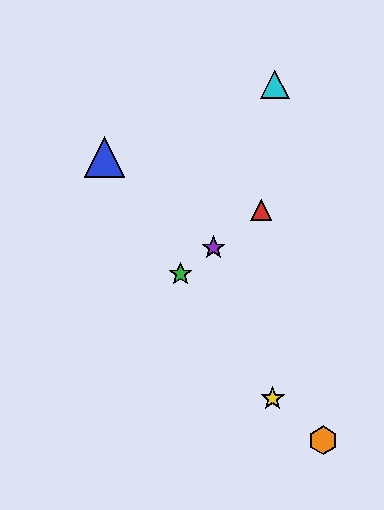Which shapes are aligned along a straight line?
The red triangle, the green star, the purple star are aligned along a straight line.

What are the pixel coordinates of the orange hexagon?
The orange hexagon is at (323, 440).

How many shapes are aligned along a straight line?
3 shapes (the red triangle, the green star, the purple star) are aligned along a straight line.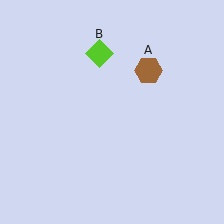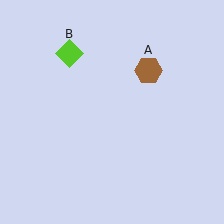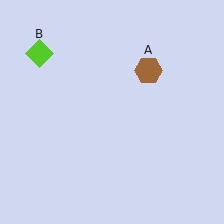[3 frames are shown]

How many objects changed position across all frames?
1 object changed position: lime diamond (object B).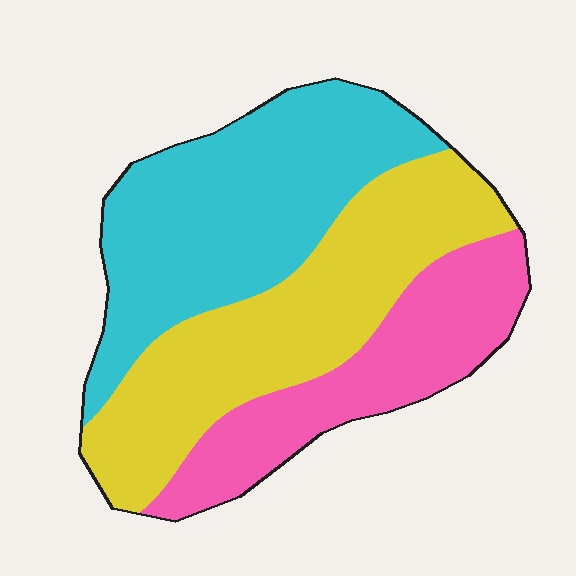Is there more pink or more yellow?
Yellow.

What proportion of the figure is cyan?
Cyan covers 38% of the figure.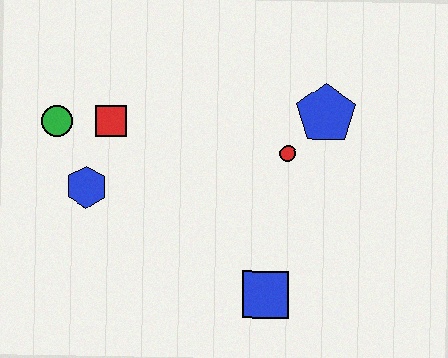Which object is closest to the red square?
The green circle is closest to the red square.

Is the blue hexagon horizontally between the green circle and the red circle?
Yes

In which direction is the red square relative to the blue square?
The red square is above the blue square.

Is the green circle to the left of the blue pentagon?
Yes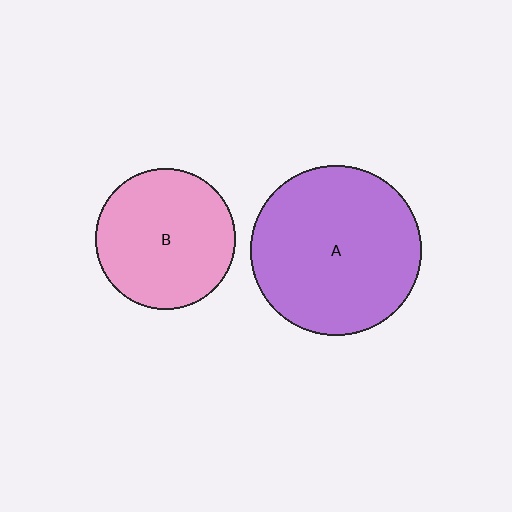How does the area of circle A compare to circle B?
Approximately 1.5 times.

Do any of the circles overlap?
No, none of the circles overlap.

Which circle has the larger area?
Circle A (purple).